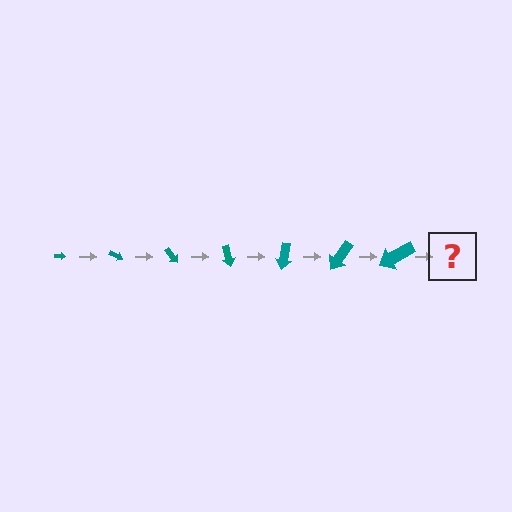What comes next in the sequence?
The next element should be an arrow, larger than the previous one and rotated 175 degrees from the start.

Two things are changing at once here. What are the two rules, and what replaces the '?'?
The two rules are that the arrow grows larger each step and it rotates 25 degrees each step. The '?' should be an arrow, larger than the previous one and rotated 175 degrees from the start.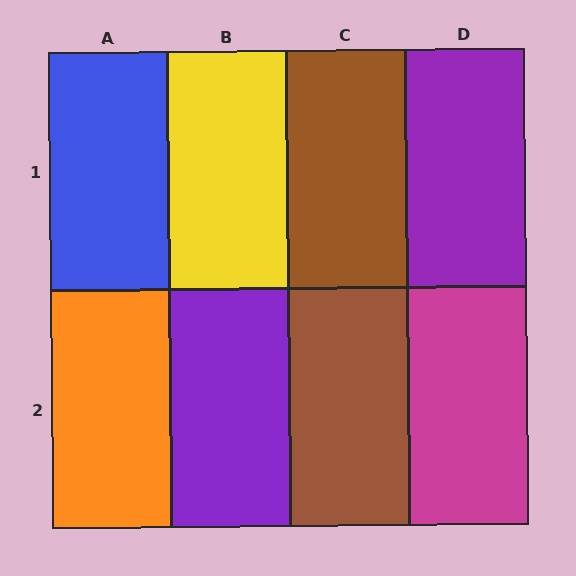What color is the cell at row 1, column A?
Blue.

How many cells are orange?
1 cell is orange.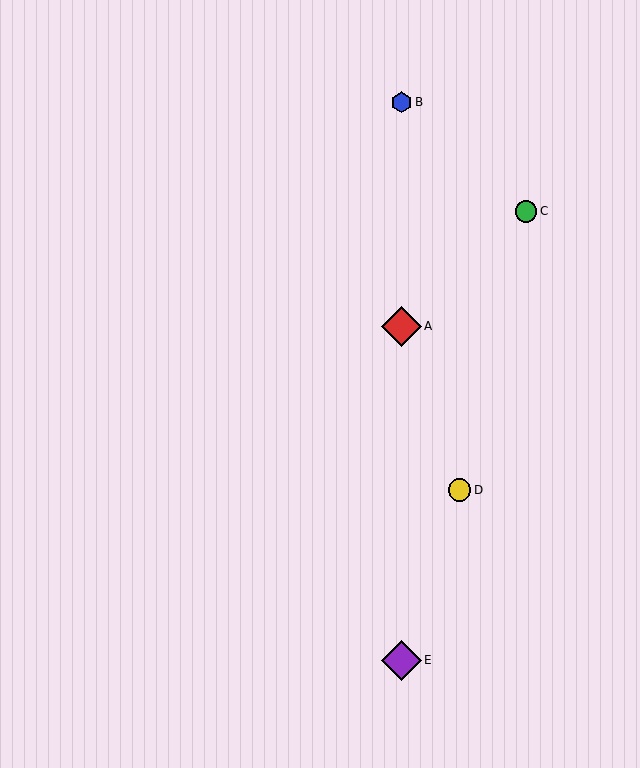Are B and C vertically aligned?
No, B is at x≈401 and C is at x≈526.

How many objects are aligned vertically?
3 objects (A, B, E) are aligned vertically.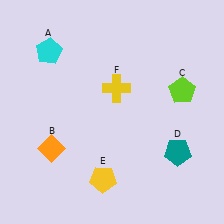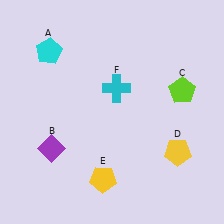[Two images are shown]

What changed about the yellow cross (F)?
In Image 1, F is yellow. In Image 2, it changed to cyan.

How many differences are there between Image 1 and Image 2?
There are 3 differences between the two images.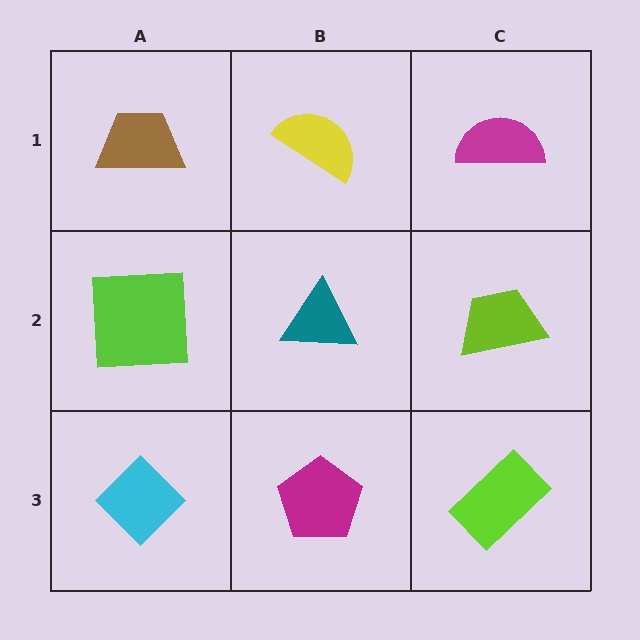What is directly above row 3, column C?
A lime trapezoid.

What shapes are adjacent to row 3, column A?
A lime square (row 2, column A), a magenta pentagon (row 3, column B).